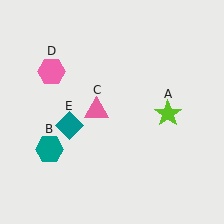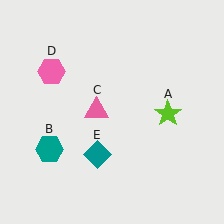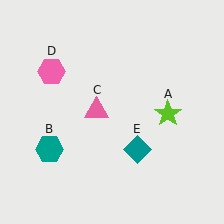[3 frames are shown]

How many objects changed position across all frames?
1 object changed position: teal diamond (object E).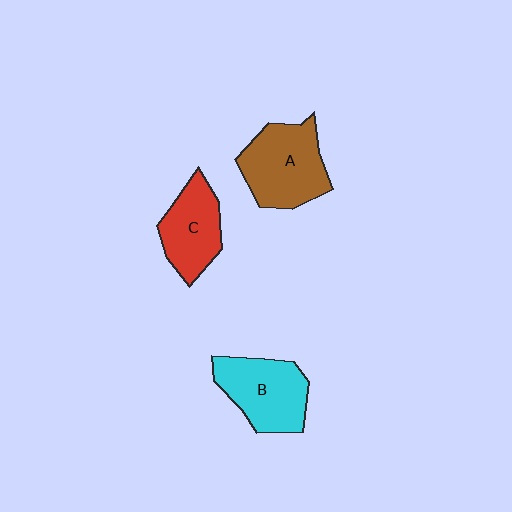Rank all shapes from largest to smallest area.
From largest to smallest: A (brown), B (cyan), C (red).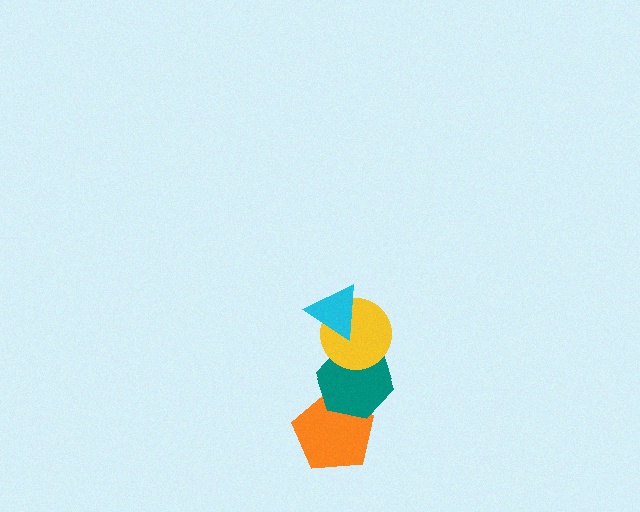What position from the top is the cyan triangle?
The cyan triangle is 1st from the top.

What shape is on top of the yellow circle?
The cyan triangle is on top of the yellow circle.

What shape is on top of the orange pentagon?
The teal hexagon is on top of the orange pentagon.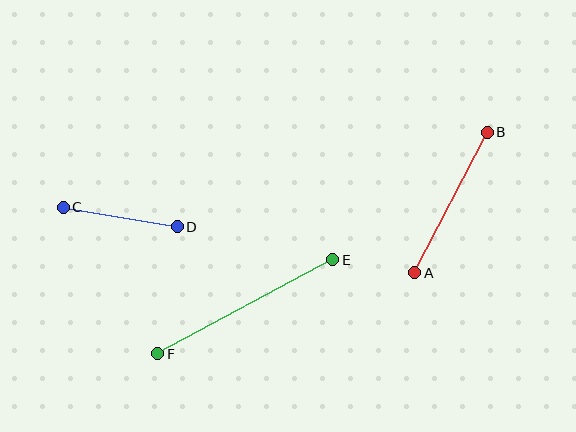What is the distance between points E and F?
The distance is approximately 199 pixels.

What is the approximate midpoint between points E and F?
The midpoint is at approximately (245, 307) pixels.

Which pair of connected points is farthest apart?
Points E and F are farthest apart.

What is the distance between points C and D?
The distance is approximately 116 pixels.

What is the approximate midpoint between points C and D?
The midpoint is at approximately (120, 217) pixels.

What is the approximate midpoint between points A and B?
The midpoint is at approximately (451, 202) pixels.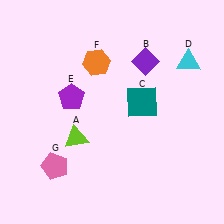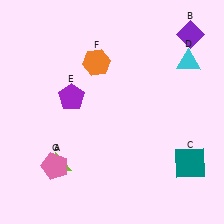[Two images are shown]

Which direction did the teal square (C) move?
The teal square (C) moved down.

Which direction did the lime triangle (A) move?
The lime triangle (A) moved down.